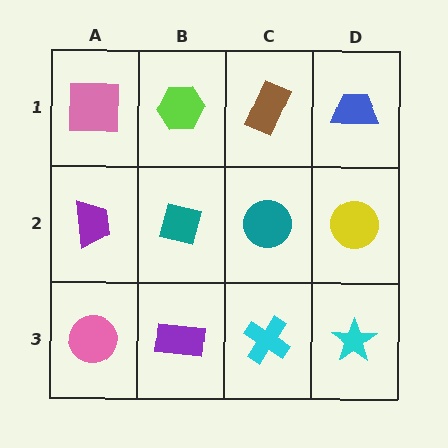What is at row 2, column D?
A yellow circle.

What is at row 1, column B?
A lime hexagon.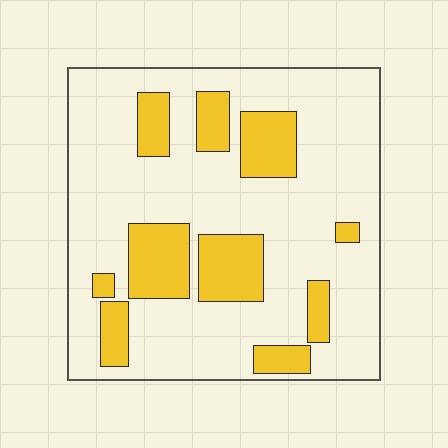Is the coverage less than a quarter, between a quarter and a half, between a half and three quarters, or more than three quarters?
Less than a quarter.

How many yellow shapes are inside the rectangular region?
10.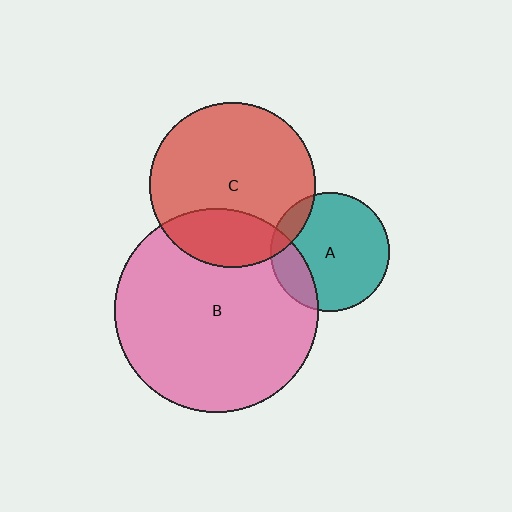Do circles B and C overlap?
Yes.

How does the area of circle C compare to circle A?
Approximately 2.0 times.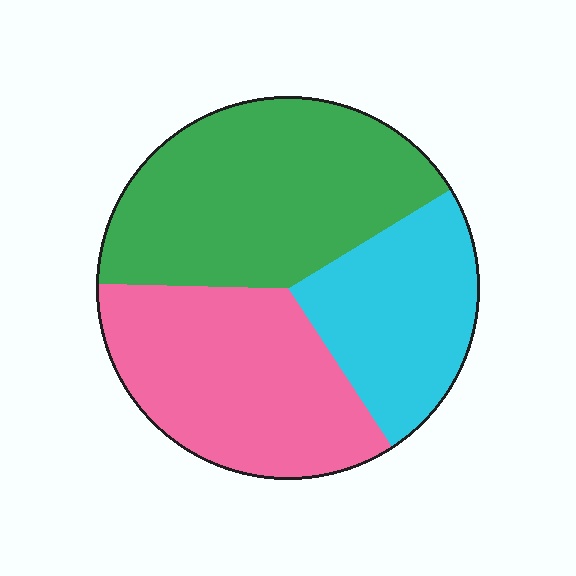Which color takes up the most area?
Green, at roughly 40%.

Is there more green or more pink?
Green.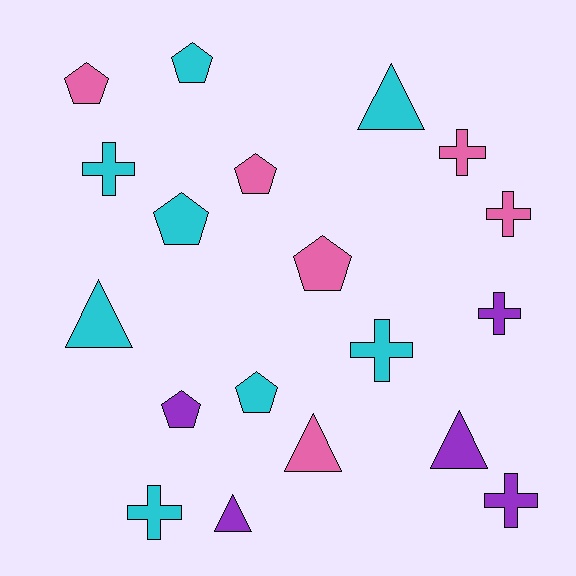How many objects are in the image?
There are 19 objects.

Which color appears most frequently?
Cyan, with 8 objects.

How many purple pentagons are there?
There is 1 purple pentagon.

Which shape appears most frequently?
Cross, with 7 objects.